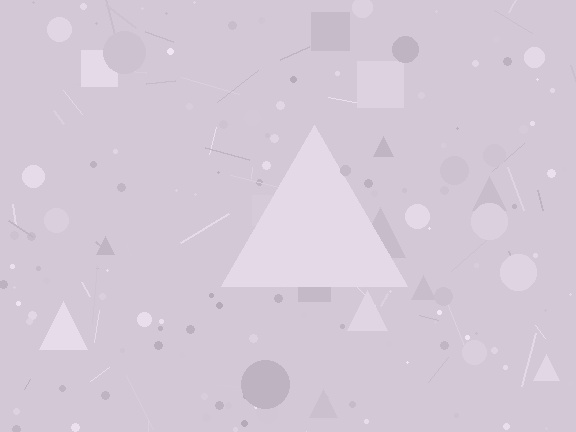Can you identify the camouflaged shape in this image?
The camouflaged shape is a triangle.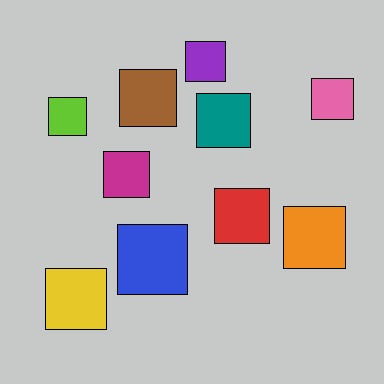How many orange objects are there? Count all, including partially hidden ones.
There is 1 orange object.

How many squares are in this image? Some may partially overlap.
There are 10 squares.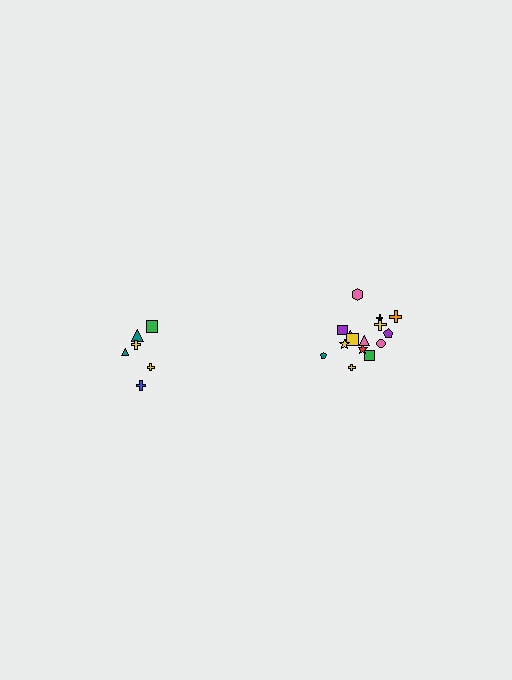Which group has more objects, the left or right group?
The right group.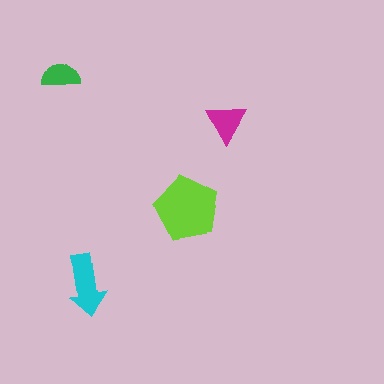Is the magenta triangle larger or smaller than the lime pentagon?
Smaller.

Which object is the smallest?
The green semicircle.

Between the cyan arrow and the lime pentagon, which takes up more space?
The lime pentagon.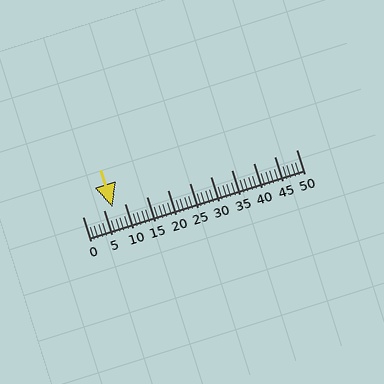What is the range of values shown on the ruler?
The ruler shows values from 0 to 50.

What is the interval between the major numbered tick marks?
The major tick marks are spaced 5 units apart.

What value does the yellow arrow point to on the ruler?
The yellow arrow points to approximately 7.